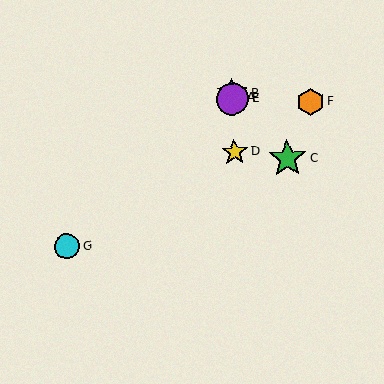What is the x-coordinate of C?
Object C is at x≈287.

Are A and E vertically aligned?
Yes, both are at x≈232.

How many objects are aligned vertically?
4 objects (A, B, D, E) are aligned vertically.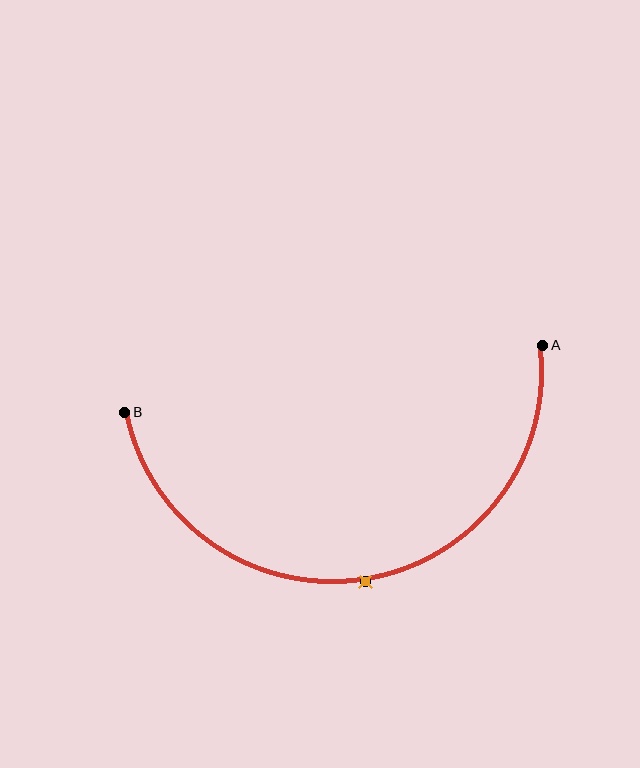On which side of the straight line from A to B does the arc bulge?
The arc bulges below the straight line connecting A and B.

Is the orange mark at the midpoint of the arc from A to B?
Yes. The orange mark lies on the arc at equal arc-length from both A and B — it is the arc midpoint.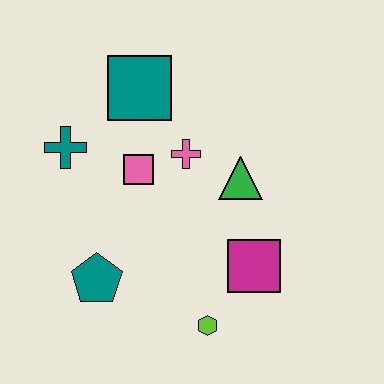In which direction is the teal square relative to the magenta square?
The teal square is above the magenta square.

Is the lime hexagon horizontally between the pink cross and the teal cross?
No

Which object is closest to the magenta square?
The lime hexagon is closest to the magenta square.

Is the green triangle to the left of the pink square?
No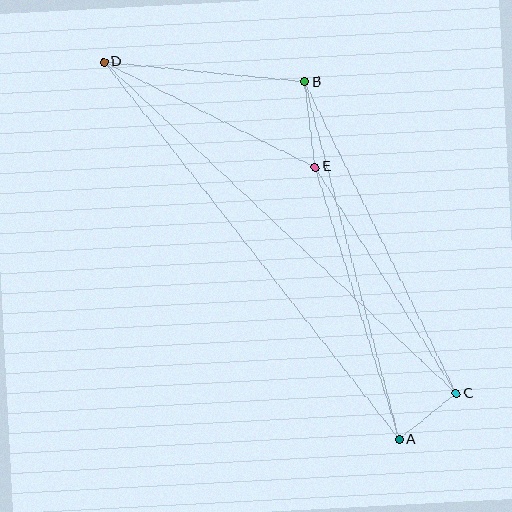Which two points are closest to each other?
Points A and C are closest to each other.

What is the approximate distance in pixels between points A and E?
The distance between A and E is approximately 285 pixels.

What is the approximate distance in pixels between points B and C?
The distance between B and C is approximately 346 pixels.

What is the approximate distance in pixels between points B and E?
The distance between B and E is approximately 86 pixels.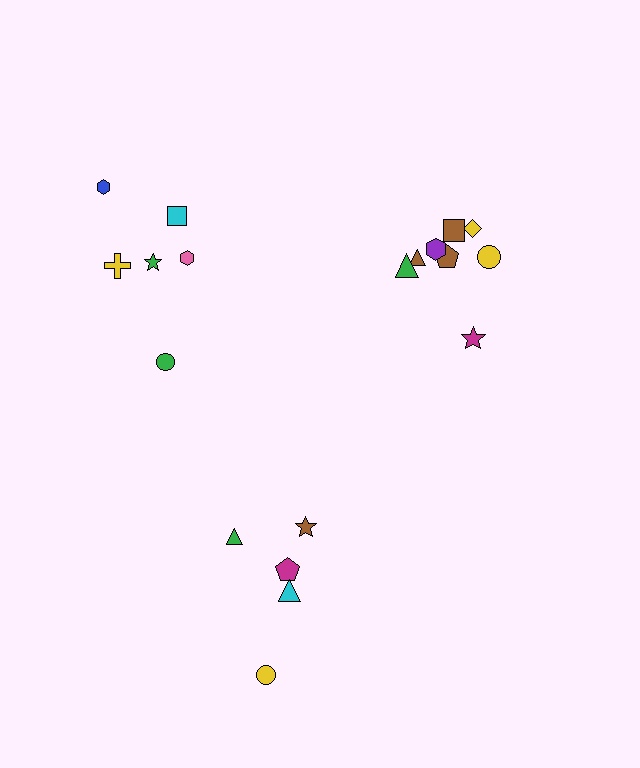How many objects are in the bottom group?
There are 5 objects.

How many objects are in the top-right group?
There are 8 objects.